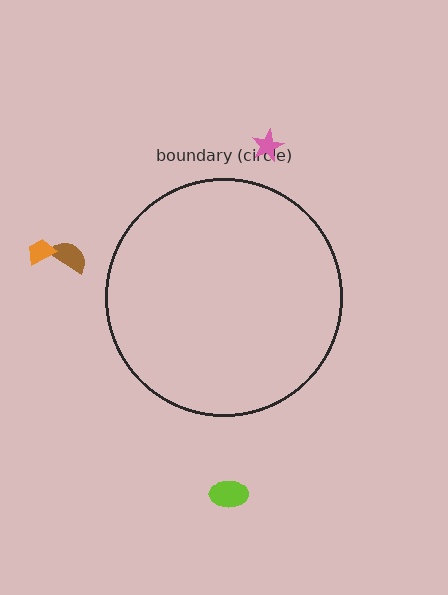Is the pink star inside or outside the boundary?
Outside.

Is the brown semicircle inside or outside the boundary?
Outside.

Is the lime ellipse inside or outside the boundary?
Outside.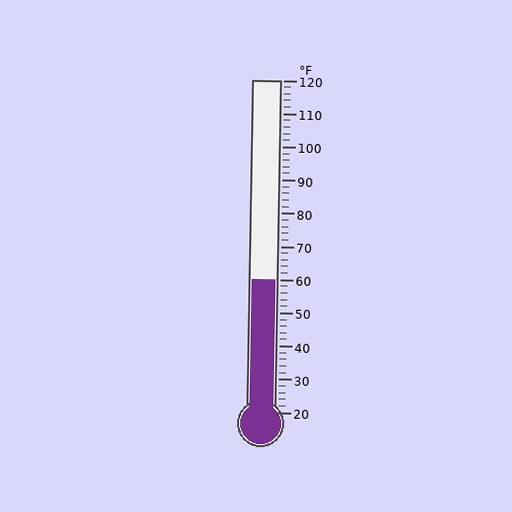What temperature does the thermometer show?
The thermometer shows approximately 60°F.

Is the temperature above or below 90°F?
The temperature is below 90°F.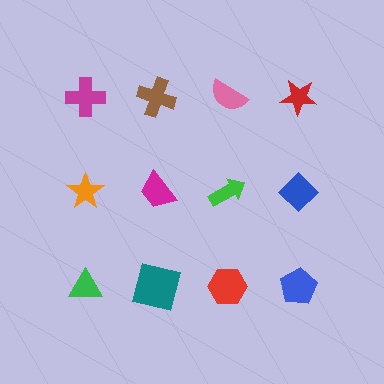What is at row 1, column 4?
A red star.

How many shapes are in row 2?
4 shapes.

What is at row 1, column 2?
A brown cross.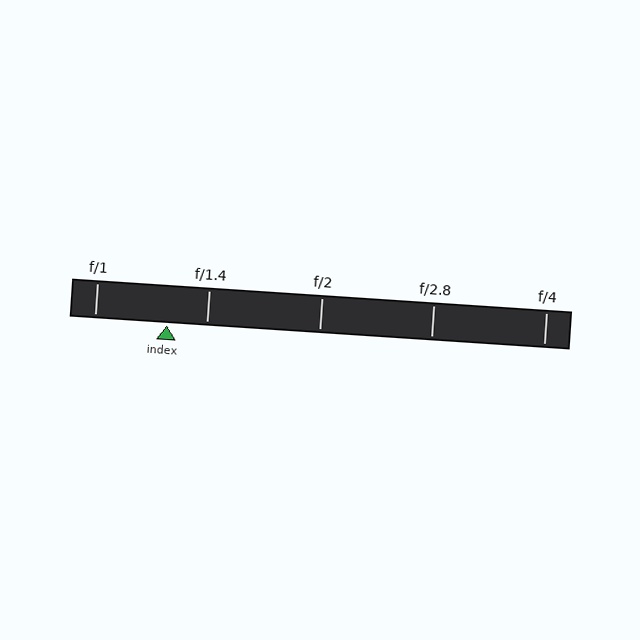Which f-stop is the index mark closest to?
The index mark is closest to f/1.4.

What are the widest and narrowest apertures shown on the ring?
The widest aperture shown is f/1 and the narrowest is f/4.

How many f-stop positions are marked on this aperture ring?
There are 5 f-stop positions marked.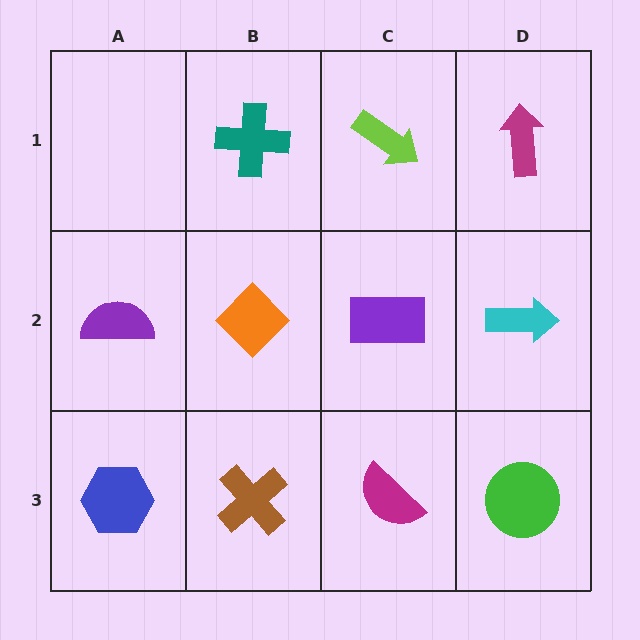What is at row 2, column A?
A purple semicircle.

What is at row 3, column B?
A brown cross.